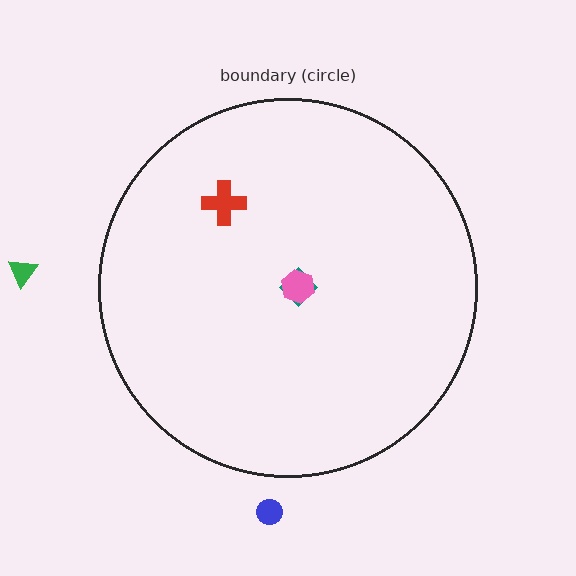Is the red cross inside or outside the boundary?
Inside.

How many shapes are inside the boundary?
3 inside, 2 outside.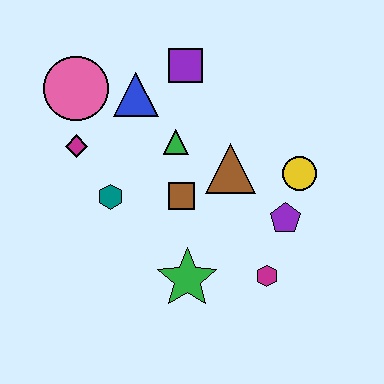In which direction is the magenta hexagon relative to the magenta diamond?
The magenta hexagon is to the right of the magenta diamond.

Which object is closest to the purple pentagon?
The yellow circle is closest to the purple pentagon.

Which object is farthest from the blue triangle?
The magenta hexagon is farthest from the blue triangle.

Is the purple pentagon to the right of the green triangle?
Yes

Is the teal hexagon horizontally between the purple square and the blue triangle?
No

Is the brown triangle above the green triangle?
No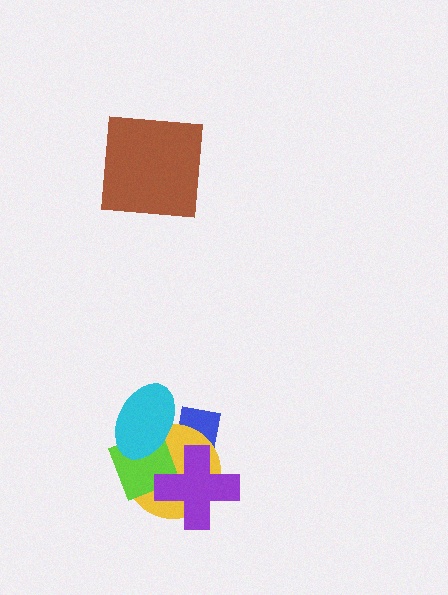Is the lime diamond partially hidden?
Yes, it is partially covered by another shape.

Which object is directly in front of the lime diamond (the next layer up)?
The purple cross is directly in front of the lime diamond.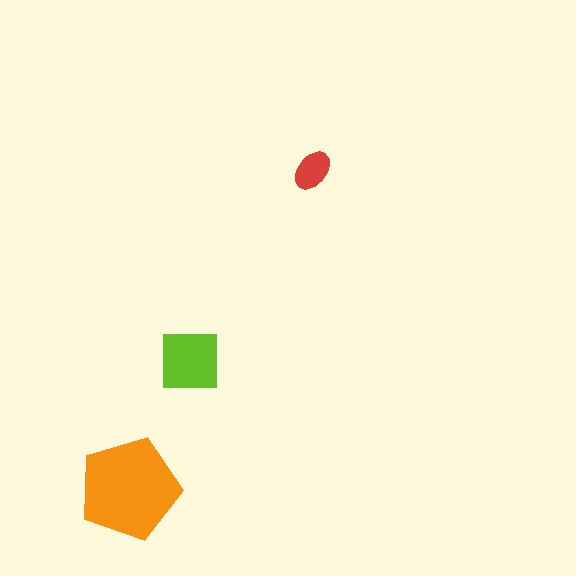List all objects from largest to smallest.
The orange pentagon, the lime square, the red ellipse.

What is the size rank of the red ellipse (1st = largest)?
3rd.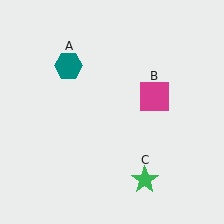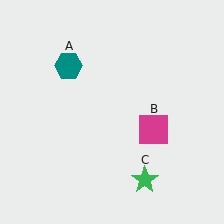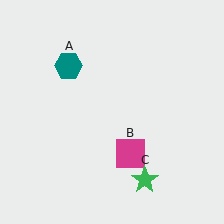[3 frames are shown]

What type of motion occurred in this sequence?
The magenta square (object B) rotated clockwise around the center of the scene.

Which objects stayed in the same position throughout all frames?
Teal hexagon (object A) and green star (object C) remained stationary.